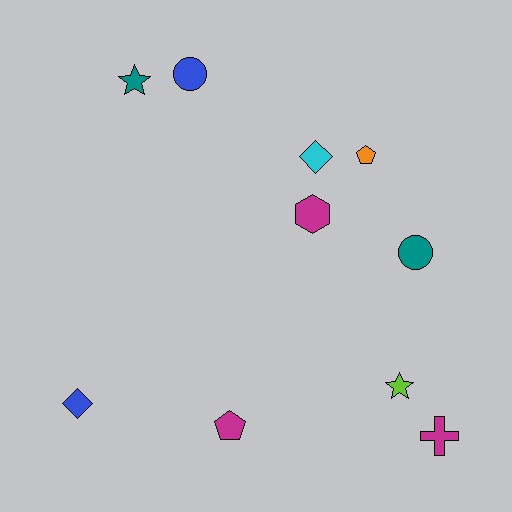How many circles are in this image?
There are 2 circles.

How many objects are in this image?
There are 10 objects.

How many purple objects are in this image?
There are no purple objects.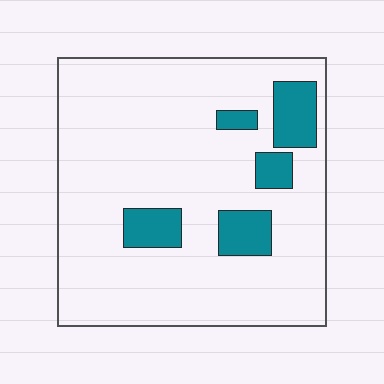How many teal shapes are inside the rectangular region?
5.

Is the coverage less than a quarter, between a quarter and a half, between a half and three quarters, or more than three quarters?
Less than a quarter.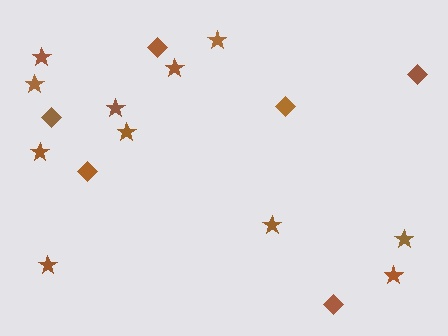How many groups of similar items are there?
There are 2 groups: one group of stars (11) and one group of diamonds (6).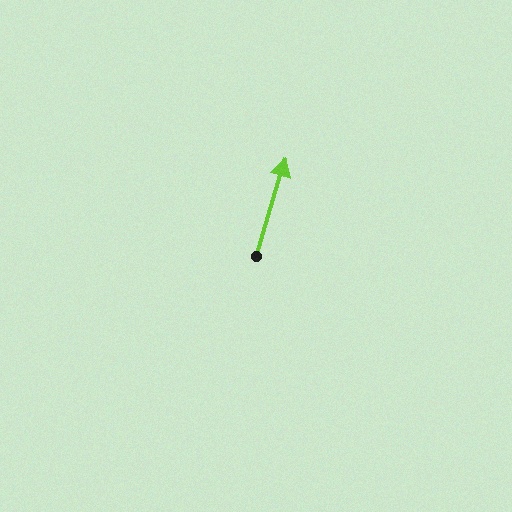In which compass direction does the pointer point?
North.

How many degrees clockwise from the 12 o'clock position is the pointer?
Approximately 17 degrees.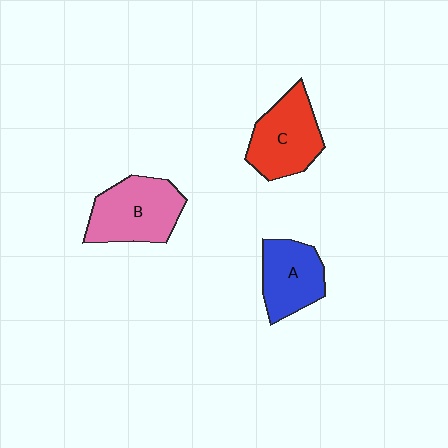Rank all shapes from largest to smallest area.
From largest to smallest: B (pink), C (red), A (blue).